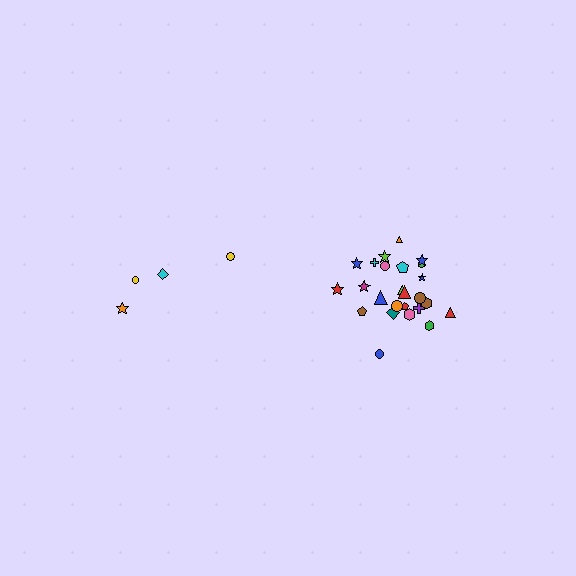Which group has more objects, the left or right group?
The right group.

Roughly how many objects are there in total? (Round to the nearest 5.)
Roughly 30 objects in total.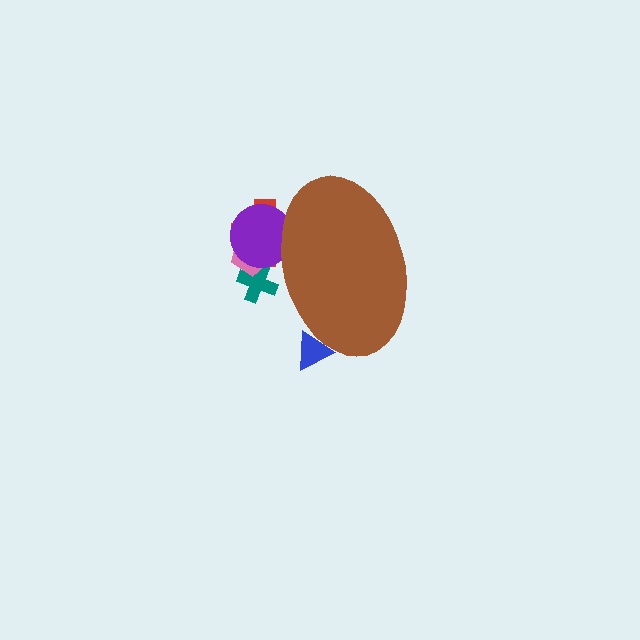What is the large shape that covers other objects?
A brown ellipse.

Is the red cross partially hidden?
Yes, the red cross is partially hidden behind the brown ellipse.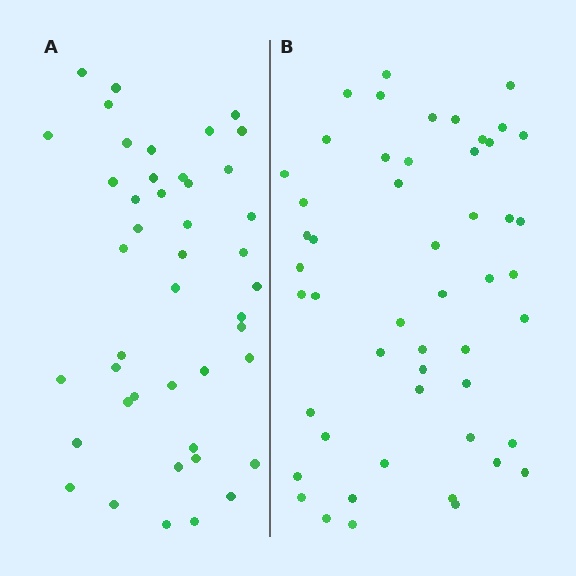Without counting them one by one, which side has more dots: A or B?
Region B (the right region) has more dots.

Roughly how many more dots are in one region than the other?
Region B has roughly 8 or so more dots than region A.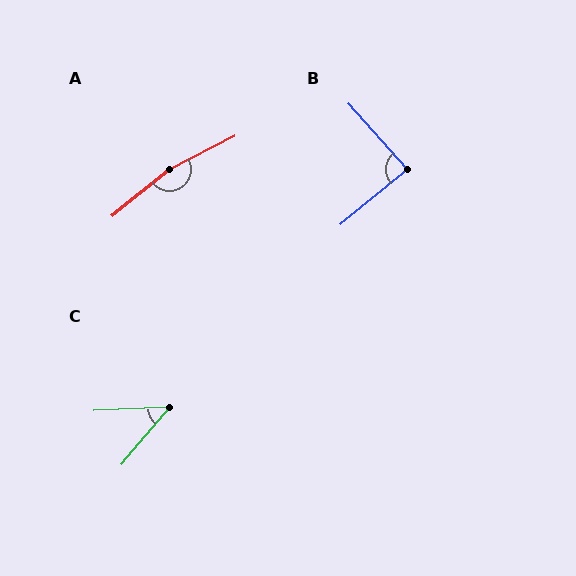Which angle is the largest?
A, at approximately 168 degrees.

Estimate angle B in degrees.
Approximately 88 degrees.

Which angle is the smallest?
C, at approximately 47 degrees.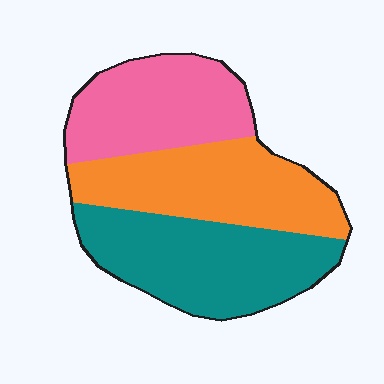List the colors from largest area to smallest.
From largest to smallest: teal, orange, pink.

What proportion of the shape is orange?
Orange covers roughly 35% of the shape.